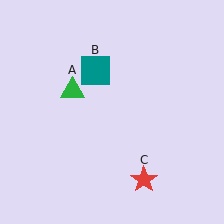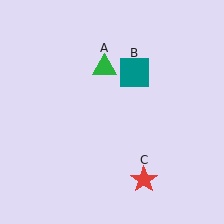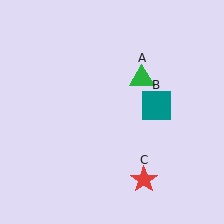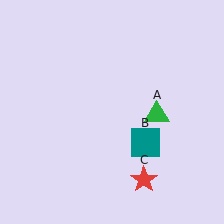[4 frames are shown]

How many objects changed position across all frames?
2 objects changed position: green triangle (object A), teal square (object B).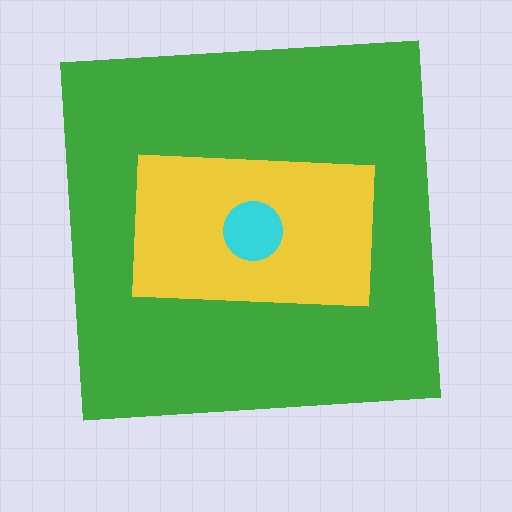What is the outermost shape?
The green square.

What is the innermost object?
The cyan circle.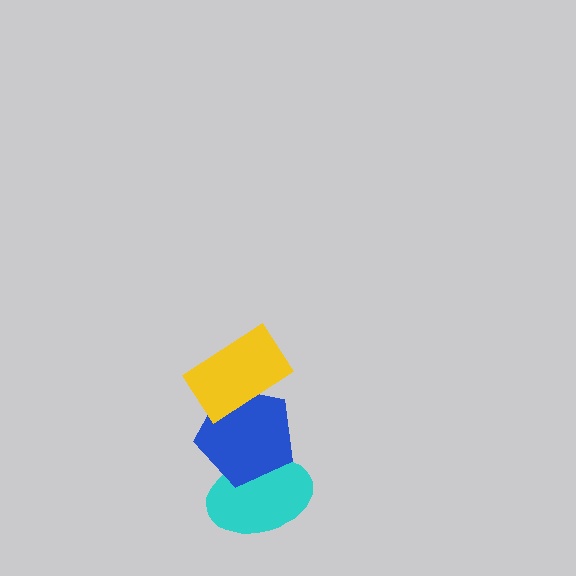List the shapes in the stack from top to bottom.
From top to bottom: the yellow rectangle, the blue pentagon, the cyan ellipse.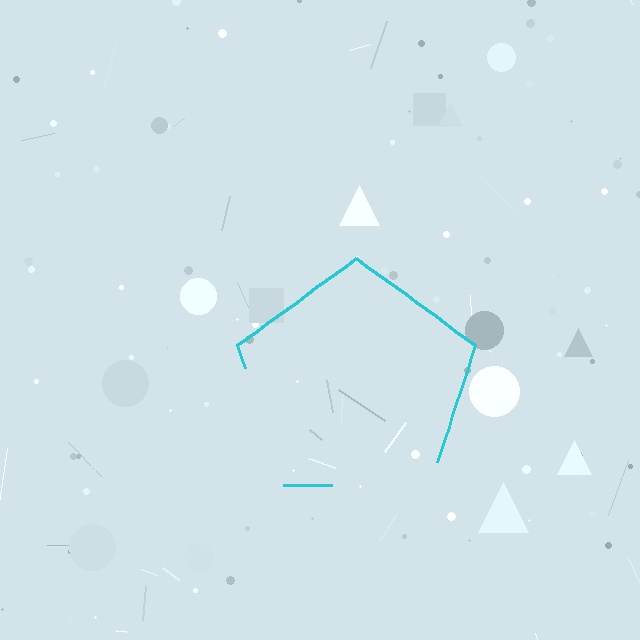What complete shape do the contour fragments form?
The contour fragments form a pentagon.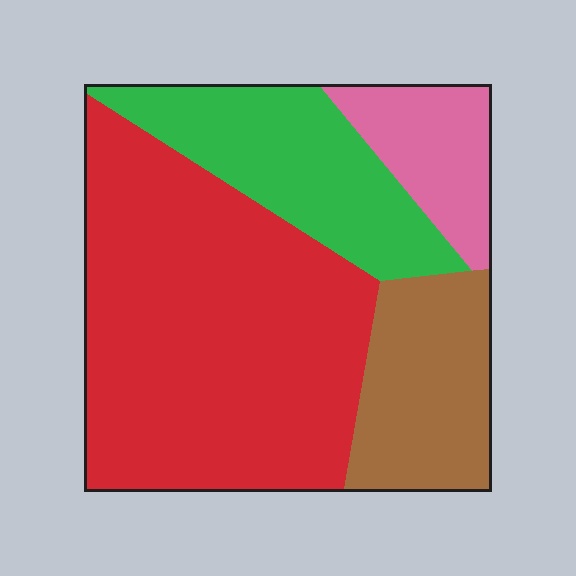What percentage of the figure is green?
Green takes up between a sixth and a third of the figure.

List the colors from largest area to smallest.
From largest to smallest: red, green, brown, pink.